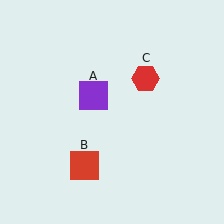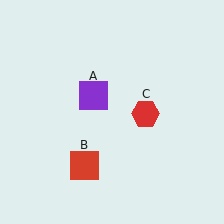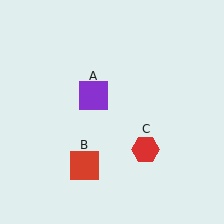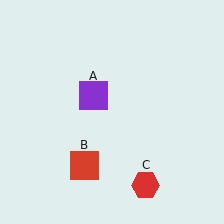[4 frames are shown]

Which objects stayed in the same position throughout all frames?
Purple square (object A) and red square (object B) remained stationary.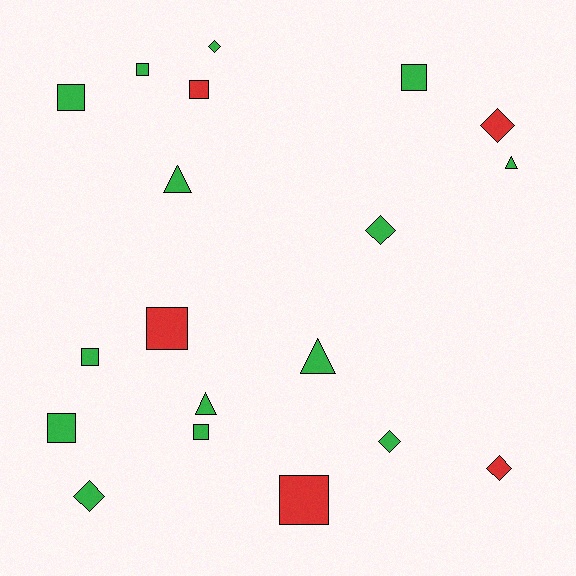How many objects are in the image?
There are 19 objects.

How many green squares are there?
There are 6 green squares.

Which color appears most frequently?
Green, with 14 objects.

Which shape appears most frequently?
Square, with 9 objects.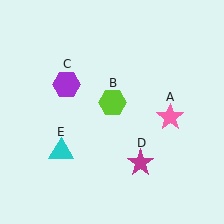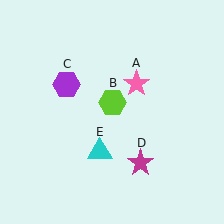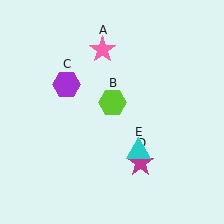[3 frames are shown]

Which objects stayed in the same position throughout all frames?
Lime hexagon (object B) and purple hexagon (object C) and magenta star (object D) remained stationary.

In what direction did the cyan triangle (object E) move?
The cyan triangle (object E) moved right.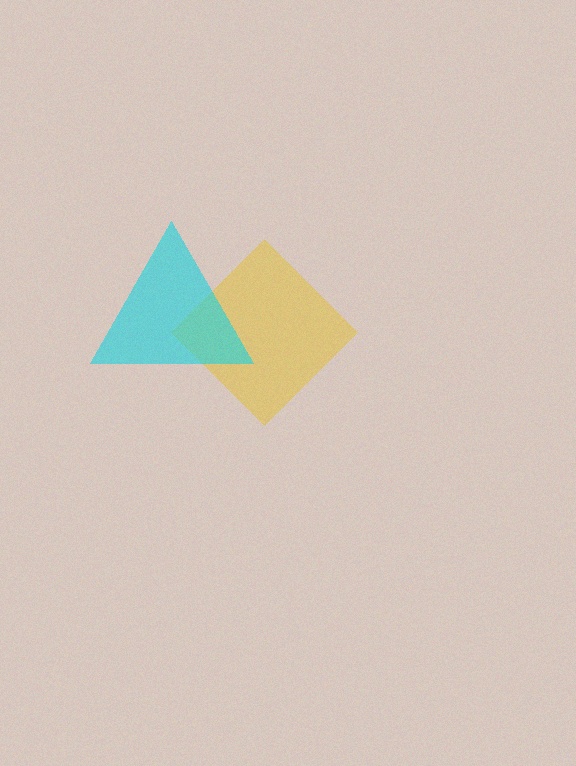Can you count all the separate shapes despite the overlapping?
Yes, there are 2 separate shapes.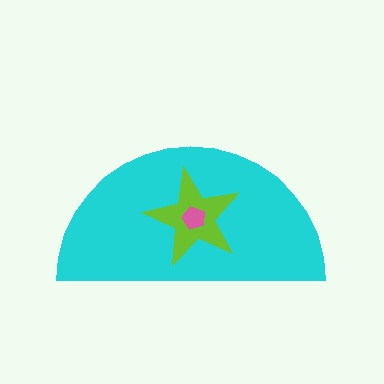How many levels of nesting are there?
3.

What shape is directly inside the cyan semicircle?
The lime star.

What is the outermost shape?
The cyan semicircle.